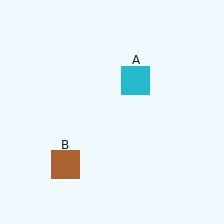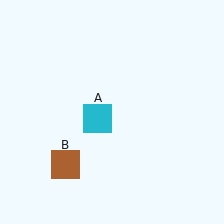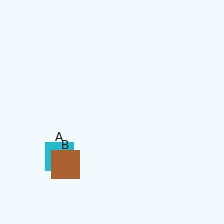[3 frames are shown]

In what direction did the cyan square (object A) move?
The cyan square (object A) moved down and to the left.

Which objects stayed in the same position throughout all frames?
Brown square (object B) remained stationary.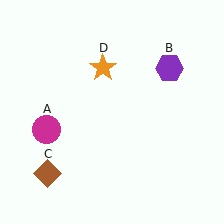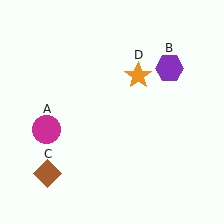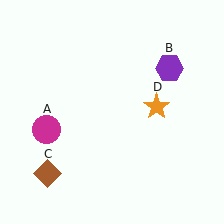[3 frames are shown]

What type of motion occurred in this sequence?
The orange star (object D) rotated clockwise around the center of the scene.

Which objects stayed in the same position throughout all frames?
Magenta circle (object A) and purple hexagon (object B) and brown diamond (object C) remained stationary.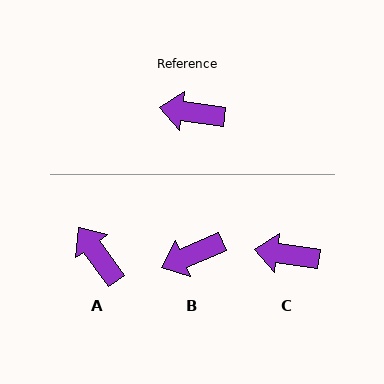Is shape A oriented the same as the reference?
No, it is off by about 47 degrees.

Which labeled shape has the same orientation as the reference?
C.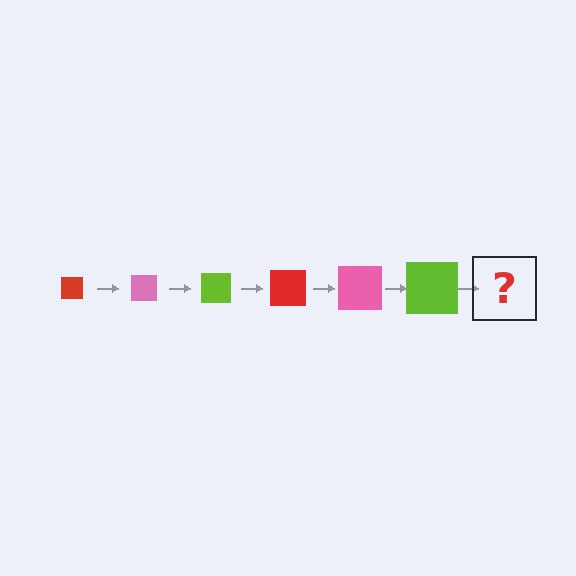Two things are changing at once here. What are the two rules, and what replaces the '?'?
The two rules are that the square grows larger each step and the color cycles through red, pink, and lime. The '?' should be a red square, larger than the previous one.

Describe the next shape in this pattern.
It should be a red square, larger than the previous one.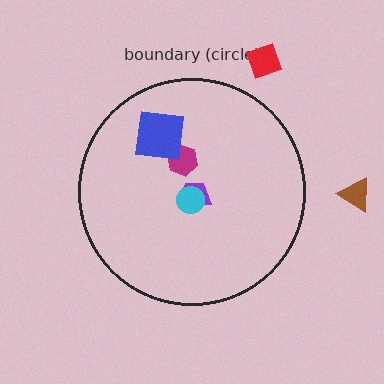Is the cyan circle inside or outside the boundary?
Inside.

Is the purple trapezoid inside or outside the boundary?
Inside.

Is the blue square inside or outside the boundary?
Inside.